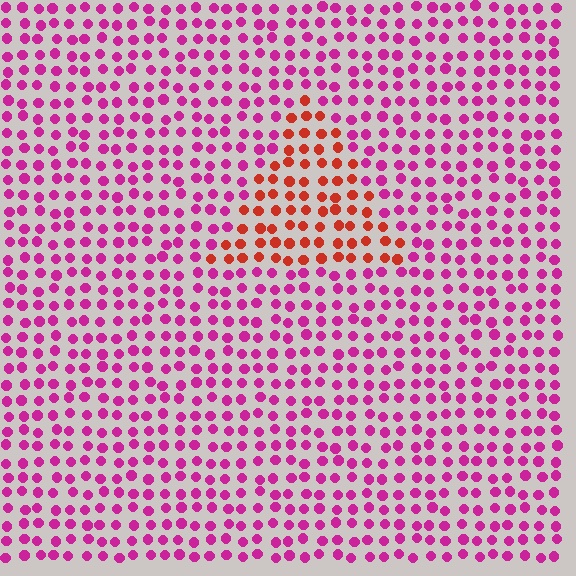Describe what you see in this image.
The image is filled with small magenta elements in a uniform arrangement. A triangle-shaped region is visible where the elements are tinted to a slightly different hue, forming a subtle color boundary.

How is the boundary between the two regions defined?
The boundary is defined purely by a slight shift in hue (about 47 degrees). Spacing, size, and orientation are identical on both sides.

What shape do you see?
I see a triangle.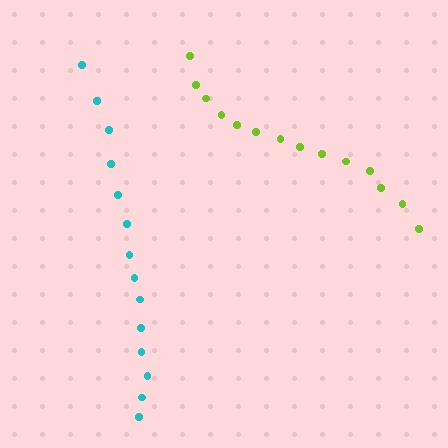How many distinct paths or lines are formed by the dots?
There are 2 distinct paths.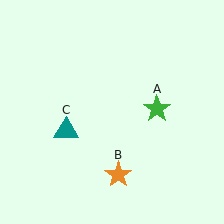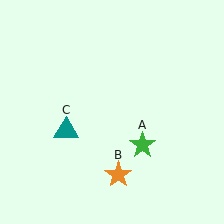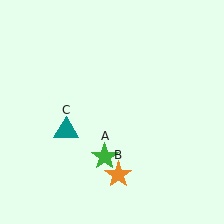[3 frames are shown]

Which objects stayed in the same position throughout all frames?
Orange star (object B) and teal triangle (object C) remained stationary.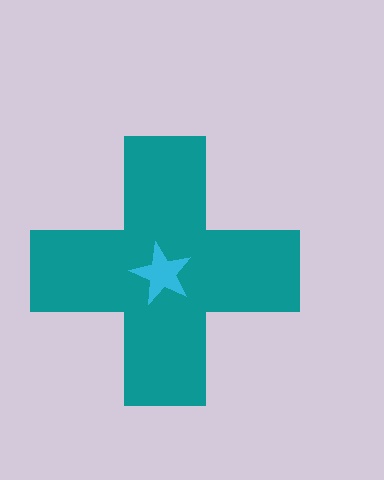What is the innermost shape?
The cyan star.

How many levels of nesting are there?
2.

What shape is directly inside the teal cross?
The cyan star.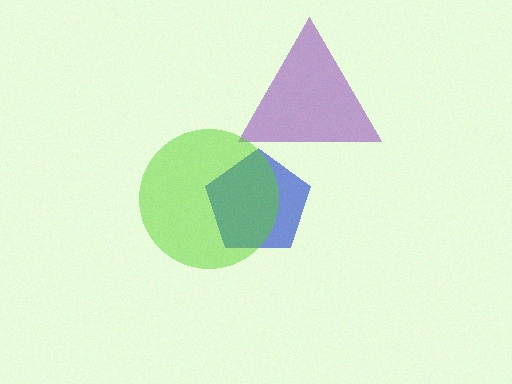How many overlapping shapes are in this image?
There are 3 overlapping shapes in the image.